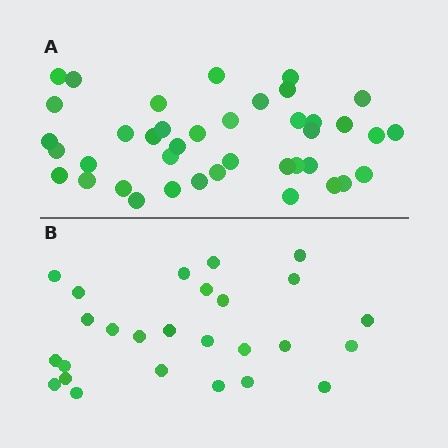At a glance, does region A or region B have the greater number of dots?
Region A (the top region) has more dots.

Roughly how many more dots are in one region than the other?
Region A has approximately 15 more dots than region B.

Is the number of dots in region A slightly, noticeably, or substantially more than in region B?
Region A has substantially more. The ratio is roughly 1.5 to 1.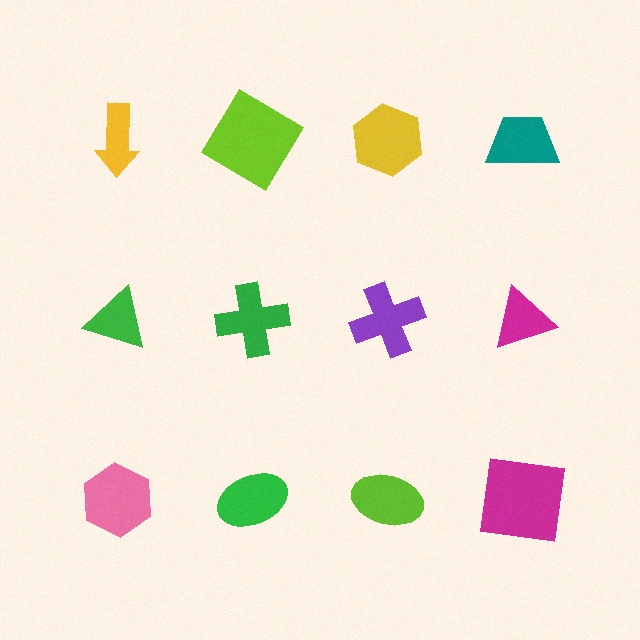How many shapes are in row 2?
4 shapes.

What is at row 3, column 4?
A magenta square.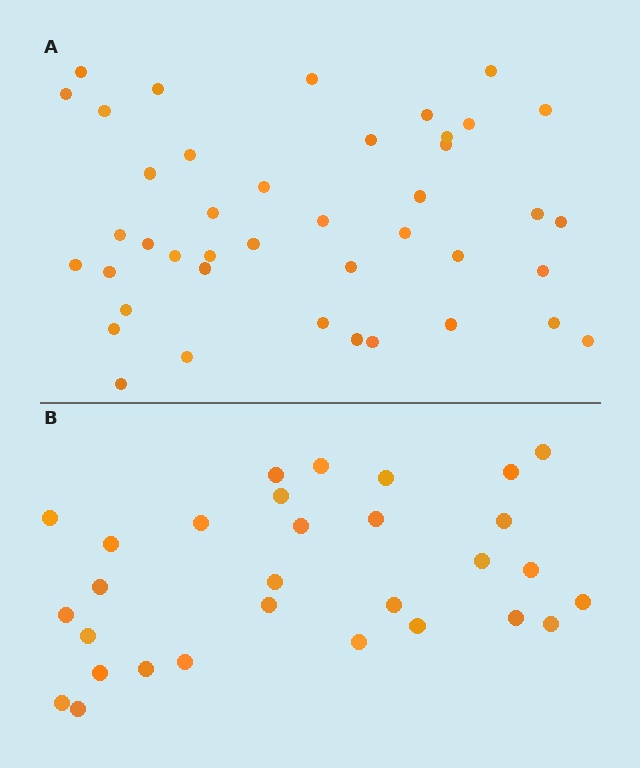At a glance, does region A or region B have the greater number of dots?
Region A (the top region) has more dots.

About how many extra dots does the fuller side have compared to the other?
Region A has roughly 12 or so more dots than region B.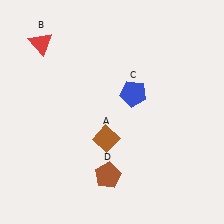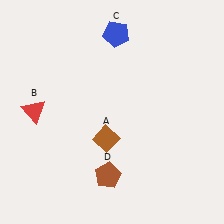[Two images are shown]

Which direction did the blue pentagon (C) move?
The blue pentagon (C) moved up.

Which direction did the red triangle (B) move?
The red triangle (B) moved down.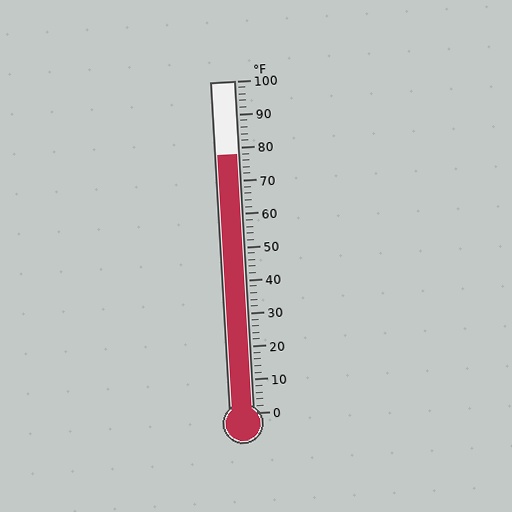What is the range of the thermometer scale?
The thermometer scale ranges from 0°F to 100°F.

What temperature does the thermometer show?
The thermometer shows approximately 78°F.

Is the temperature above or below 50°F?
The temperature is above 50°F.